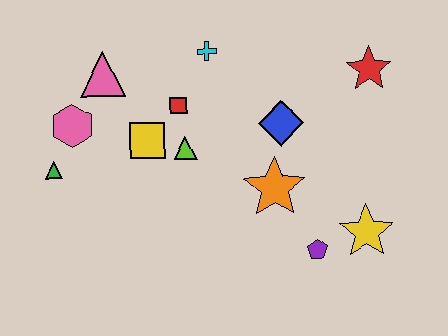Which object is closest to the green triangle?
The pink hexagon is closest to the green triangle.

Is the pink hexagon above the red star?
No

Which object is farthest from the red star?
The green triangle is farthest from the red star.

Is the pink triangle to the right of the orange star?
No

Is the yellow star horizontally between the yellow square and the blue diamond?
No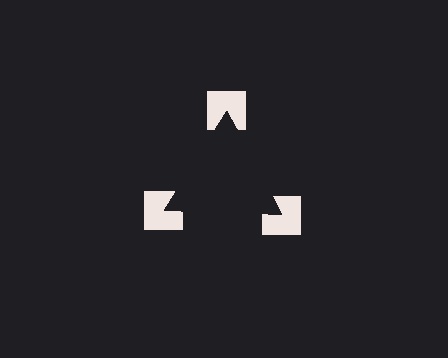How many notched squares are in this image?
There are 3 — one at each vertex of the illusory triangle.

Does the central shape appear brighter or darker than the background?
It typically appears slightly darker than the background, even though no actual brightness change is drawn.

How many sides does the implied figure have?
3 sides.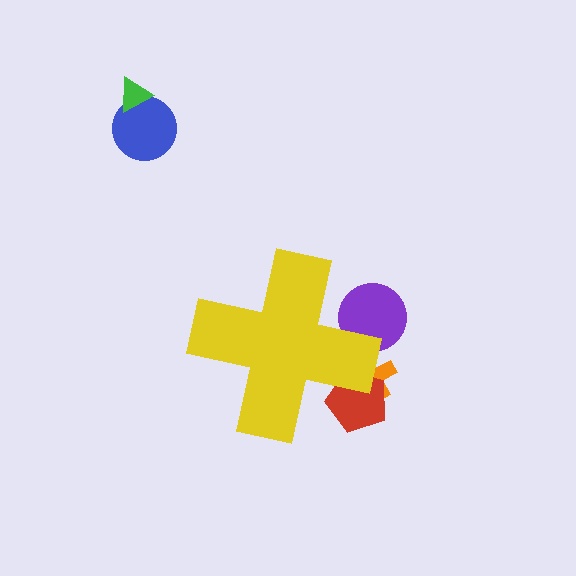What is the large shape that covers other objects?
A yellow cross.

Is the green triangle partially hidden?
No, the green triangle is fully visible.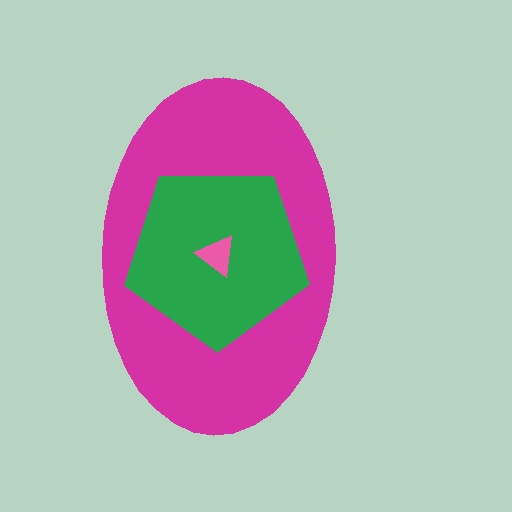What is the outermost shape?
The magenta ellipse.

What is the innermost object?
The pink triangle.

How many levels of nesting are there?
3.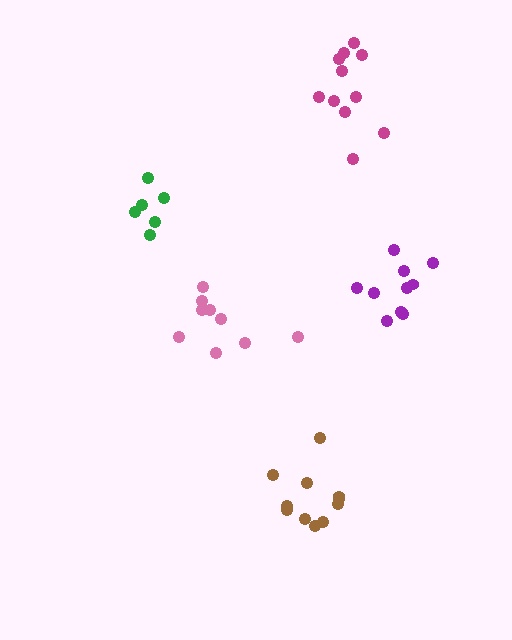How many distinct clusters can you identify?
There are 5 distinct clusters.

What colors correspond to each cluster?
The clusters are colored: brown, magenta, green, purple, pink.